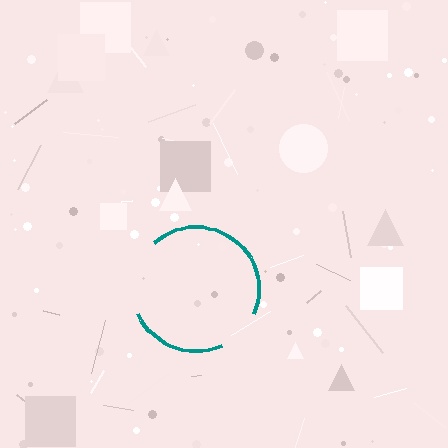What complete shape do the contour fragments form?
The contour fragments form a circle.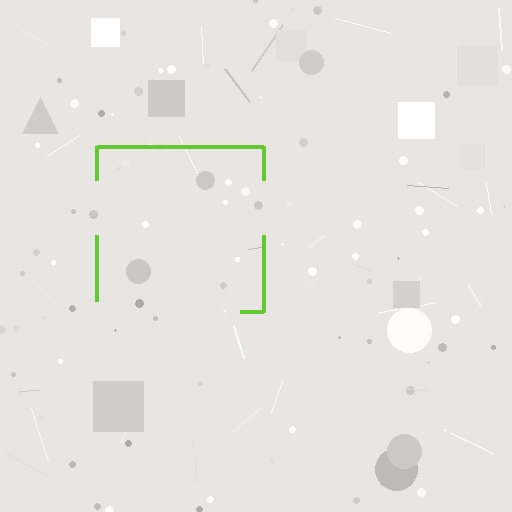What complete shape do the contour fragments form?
The contour fragments form a square.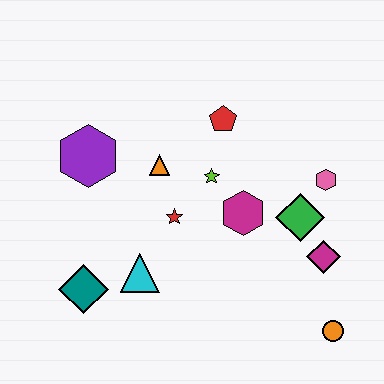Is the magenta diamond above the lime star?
No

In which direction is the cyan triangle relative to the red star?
The cyan triangle is below the red star.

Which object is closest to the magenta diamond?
The green diamond is closest to the magenta diamond.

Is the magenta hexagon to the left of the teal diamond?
No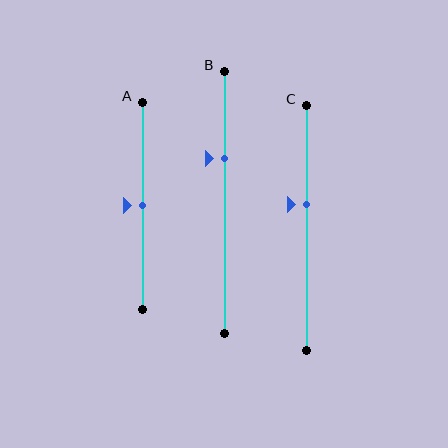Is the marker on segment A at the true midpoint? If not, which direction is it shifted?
Yes, the marker on segment A is at the true midpoint.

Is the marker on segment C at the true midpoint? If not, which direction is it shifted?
No, the marker on segment C is shifted upward by about 10% of the segment length.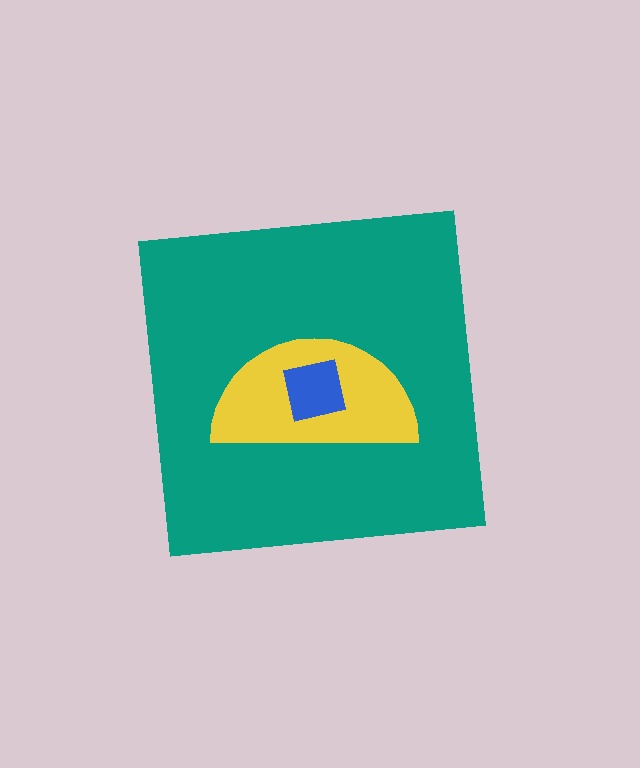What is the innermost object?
The blue square.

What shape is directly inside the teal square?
The yellow semicircle.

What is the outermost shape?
The teal square.